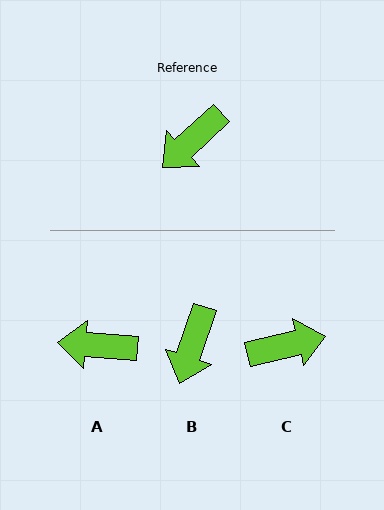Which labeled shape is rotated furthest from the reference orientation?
C, about 151 degrees away.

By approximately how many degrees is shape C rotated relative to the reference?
Approximately 151 degrees counter-clockwise.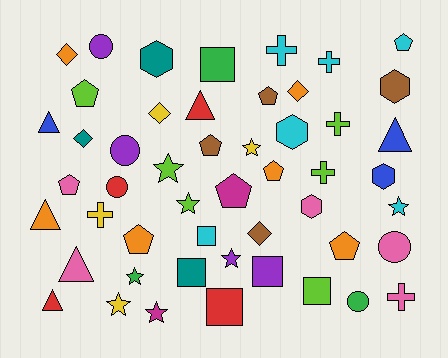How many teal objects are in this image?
There are 3 teal objects.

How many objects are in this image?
There are 50 objects.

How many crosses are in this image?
There are 6 crosses.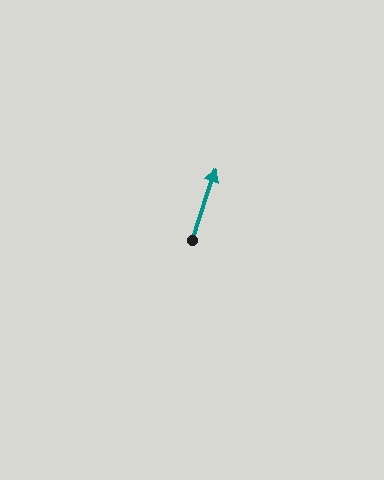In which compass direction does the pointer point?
North.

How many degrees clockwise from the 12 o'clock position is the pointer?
Approximately 18 degrees.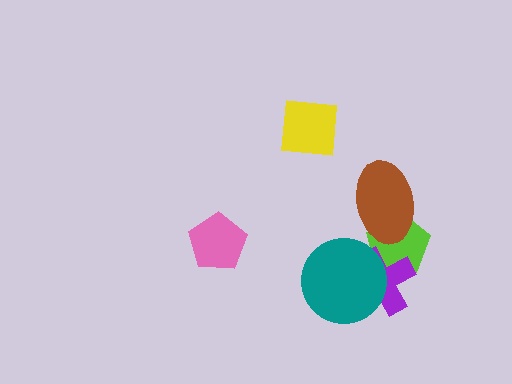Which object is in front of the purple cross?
The teal circle is in front of the purple cross.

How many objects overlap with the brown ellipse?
1 object overlaps with the brown ellipse.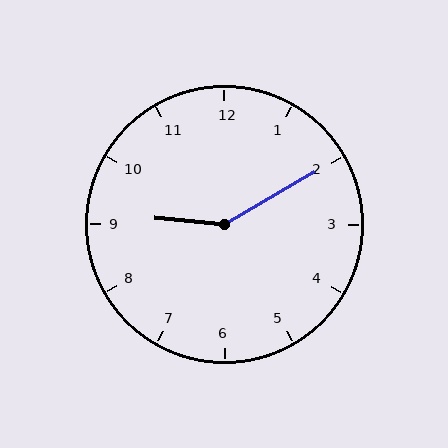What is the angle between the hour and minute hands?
Approximately 145 degrees.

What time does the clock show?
9:10.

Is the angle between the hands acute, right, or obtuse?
It is obtuse.